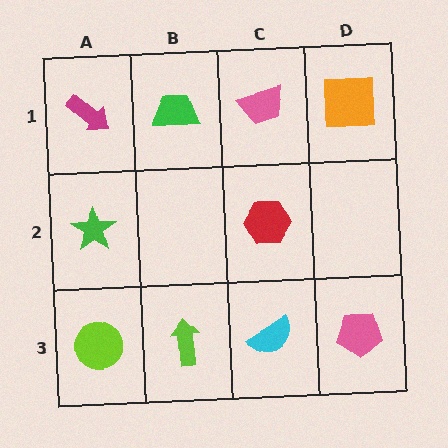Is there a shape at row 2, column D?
No, that cell is empty.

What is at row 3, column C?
A cyan semicircle.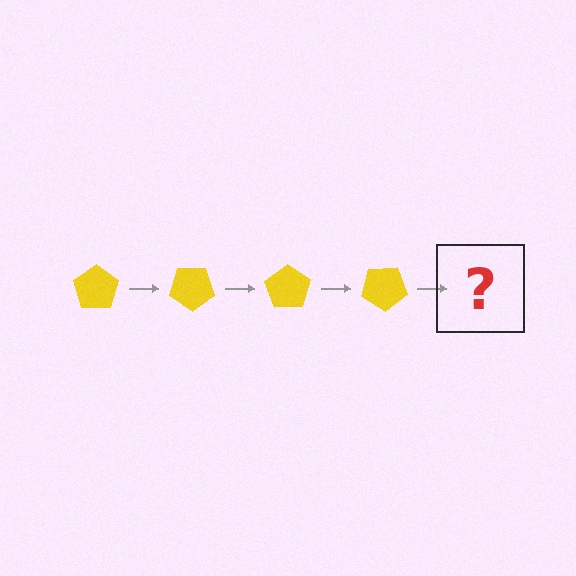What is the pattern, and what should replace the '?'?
The pattern is that the pentagon rotates 35 degrees each step. The '?' should be a yellow pentagon rotated 140 degrees.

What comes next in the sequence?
The next element should be a yellow pentagon rotated 140 degrees.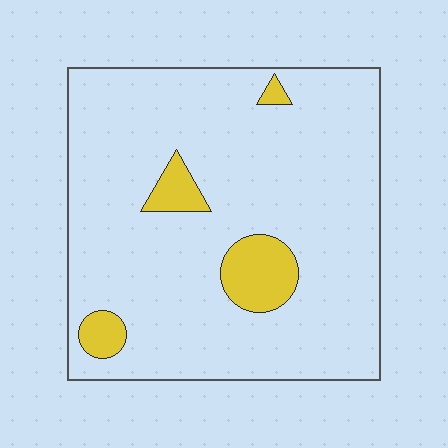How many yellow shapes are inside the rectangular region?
4.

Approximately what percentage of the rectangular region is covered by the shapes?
Approximately 10%.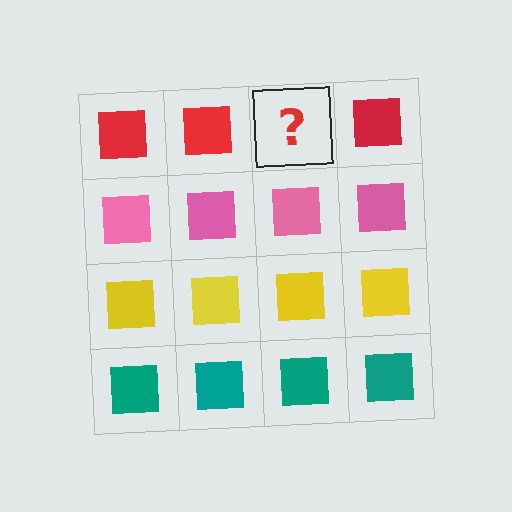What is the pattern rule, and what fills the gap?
The rule is that each row has a consistent color. The gap should be filled with a red square.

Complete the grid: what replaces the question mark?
The question mark should be replaced with a red square.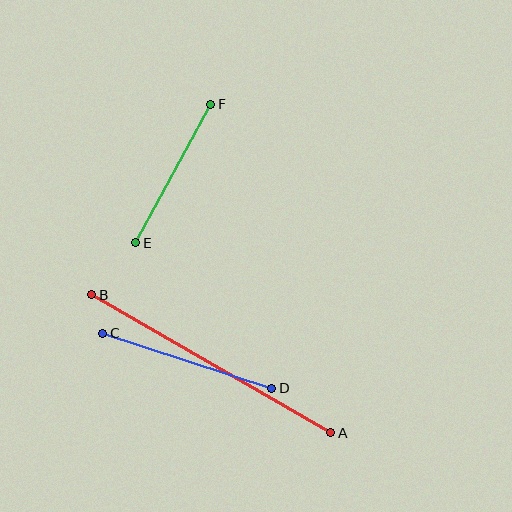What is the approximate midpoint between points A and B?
The midpoint is at approximately (211, 364) pixels.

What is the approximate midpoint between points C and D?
The midpoint is at approximately (187, 361) pixels.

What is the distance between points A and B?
The distance is approximately 276 pixels.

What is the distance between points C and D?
The distance is approximately 178 pixels.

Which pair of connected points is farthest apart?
Points A and B are farthest apart.